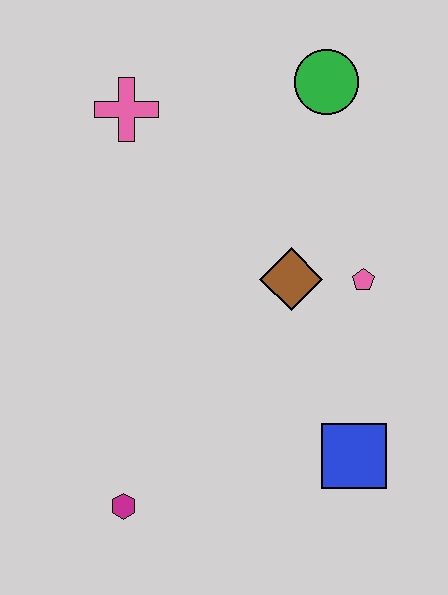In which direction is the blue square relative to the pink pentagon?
The blue square is below the pink pentagon.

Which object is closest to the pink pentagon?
The brown diamond is closest to the pink pentagon.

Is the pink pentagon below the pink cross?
Yes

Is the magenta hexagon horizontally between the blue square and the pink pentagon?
No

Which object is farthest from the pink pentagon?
The magenta hexagon is farthest from the pink pentagon.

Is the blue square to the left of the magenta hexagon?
No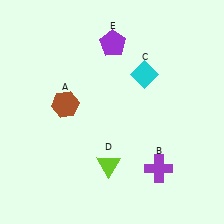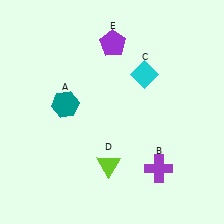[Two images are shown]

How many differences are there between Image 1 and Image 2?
There is 1 difference between the two images.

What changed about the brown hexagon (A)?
In Image 1, A is brown. In Image 2, it changed to teal.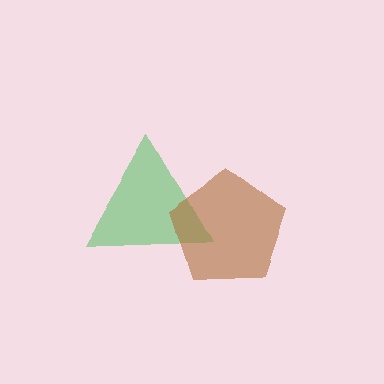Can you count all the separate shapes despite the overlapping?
Yes, there are 2 separate shapes.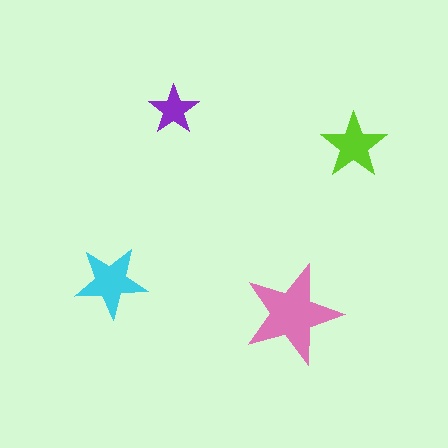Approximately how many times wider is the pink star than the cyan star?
About 1.5 times wider.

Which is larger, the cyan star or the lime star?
The cyan one.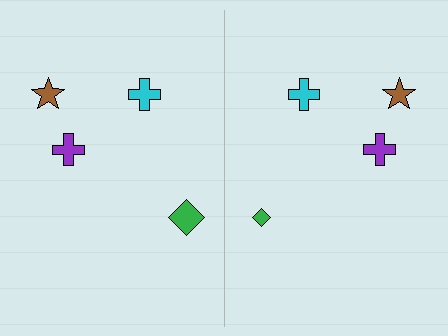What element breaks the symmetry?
The green diamond on the right side has a different size than its mirror counterpart.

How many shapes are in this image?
There are 8 shapes in this image.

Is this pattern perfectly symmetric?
No, the pattern is not perfectly symmetric. The green diamond on the right side has a different size than its mirror counterpart.